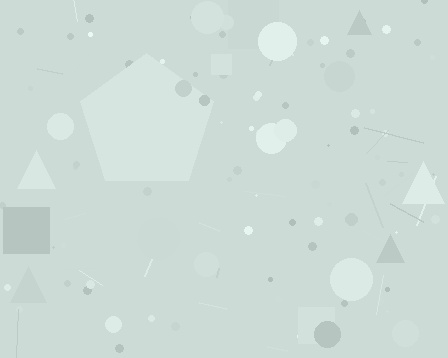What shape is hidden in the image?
A pentagon is hidden in the image.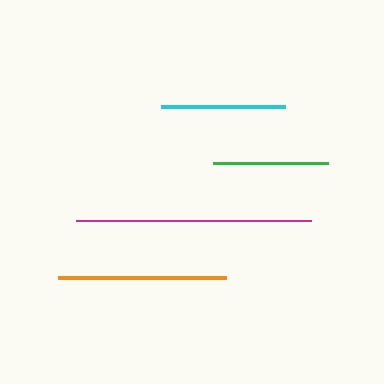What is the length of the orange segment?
The orange segment is approximately 168 pixels long.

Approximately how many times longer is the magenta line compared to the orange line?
The magenta line is approximately 1.4 times the length of the orange line.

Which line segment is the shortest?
The green line is the shortest at approximately 115 pixels.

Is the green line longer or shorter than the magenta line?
The magenta line is longer than the green line.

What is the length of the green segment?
The green segment is approximately 115 pixels long.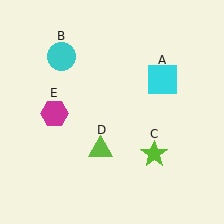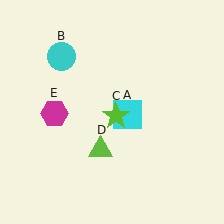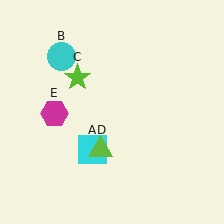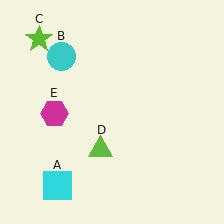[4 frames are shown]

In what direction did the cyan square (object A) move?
The cyan square (object A) moved down and to the left.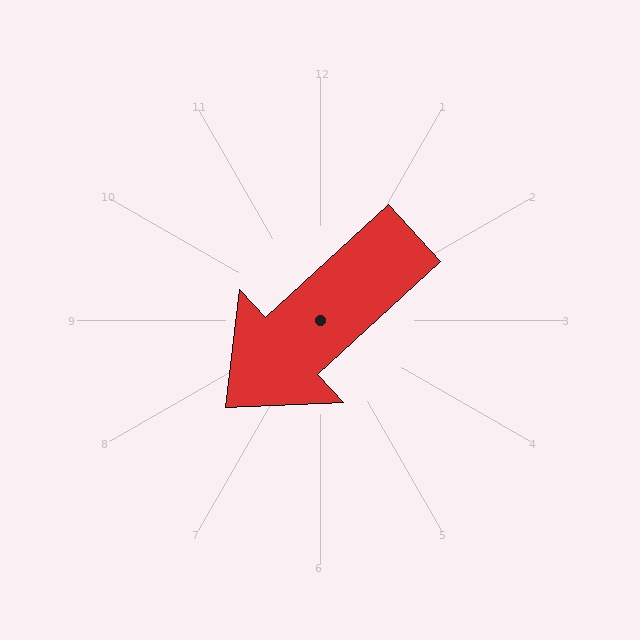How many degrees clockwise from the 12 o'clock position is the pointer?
Approximately 227 degrees.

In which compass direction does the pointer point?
Southwest.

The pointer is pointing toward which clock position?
Roughly 8 o'clock.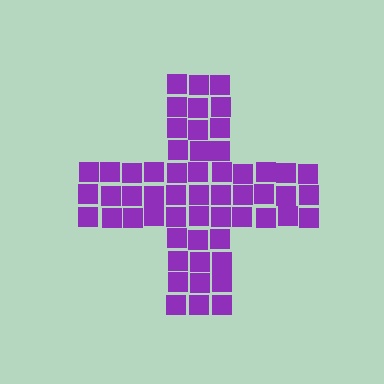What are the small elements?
The small elements are squares.